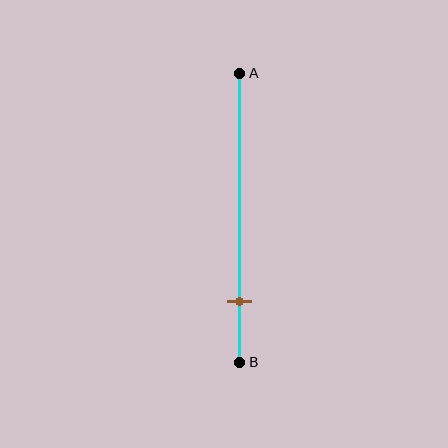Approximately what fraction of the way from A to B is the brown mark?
The brown mark is approximately 80% of the way from A to B.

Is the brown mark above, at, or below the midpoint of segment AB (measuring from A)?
The brown mark is below the midpoint of segment AB.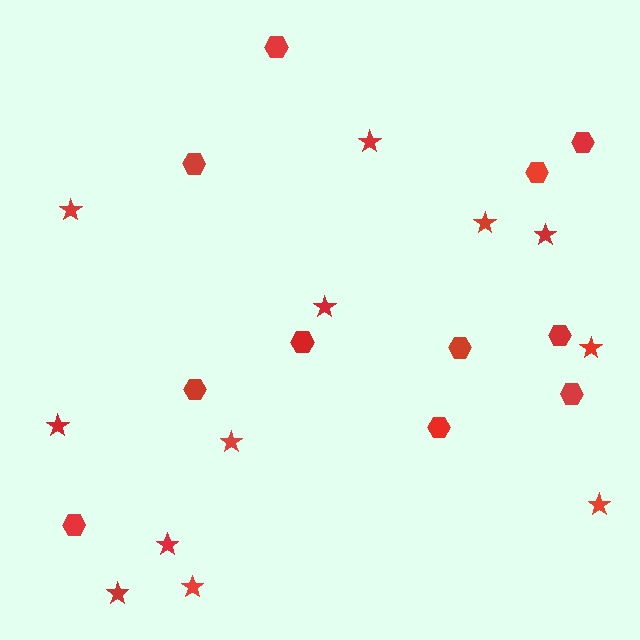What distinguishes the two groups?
There are 2 groups: one group of stars (12) and one group of hexagons (11).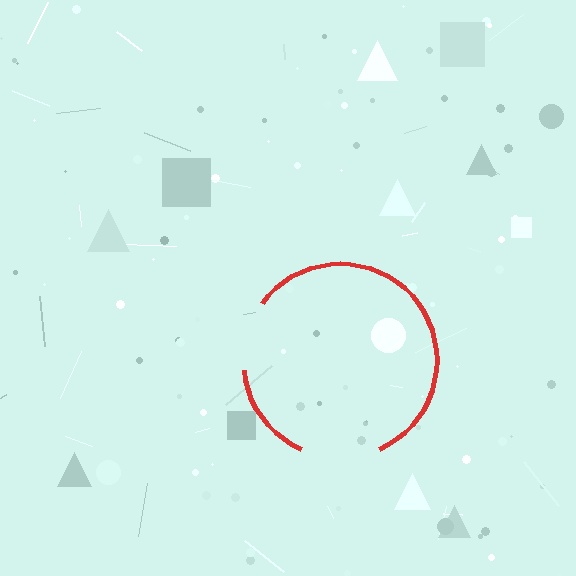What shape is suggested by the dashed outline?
The dashed outline suggests a circle.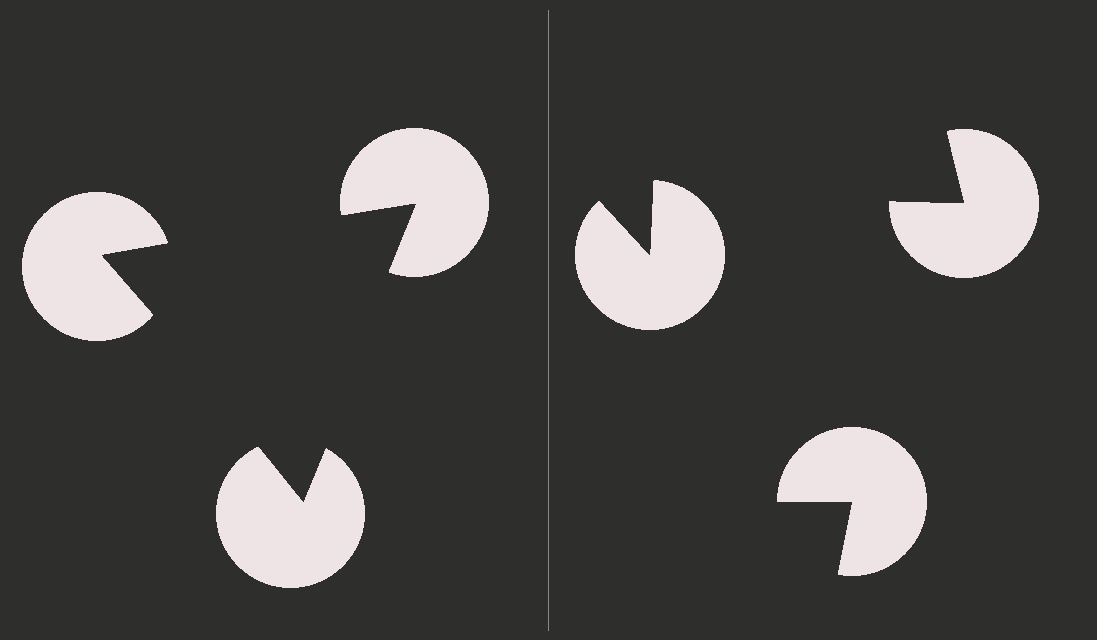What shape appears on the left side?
An illusory triangle.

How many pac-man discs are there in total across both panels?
6 — 3 on each side.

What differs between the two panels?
The pac-man discs are positioned identically on both sides; only the wedge orientations differ. On the left they align to a triangle; on the right they are misaligned.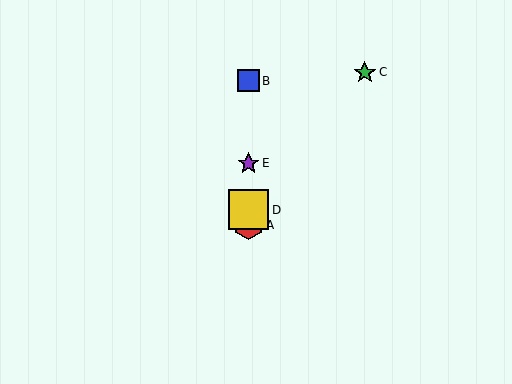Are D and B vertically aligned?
Yes, both are at x≈248.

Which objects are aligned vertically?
Objects A, B, D, E are aligned vertically.